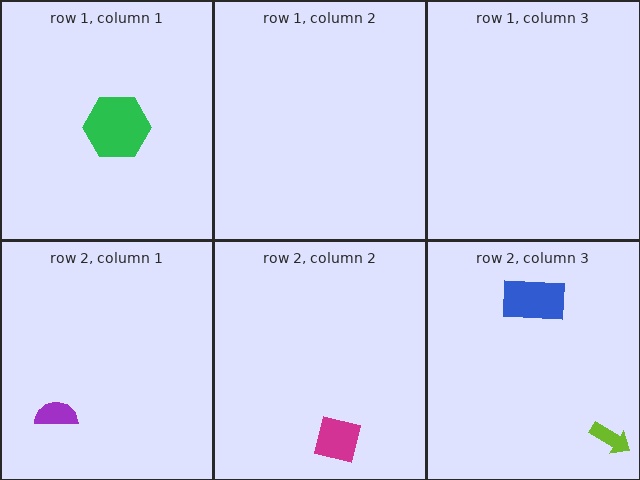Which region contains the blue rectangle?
The row 2, column 3 region.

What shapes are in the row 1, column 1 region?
The green hexagon.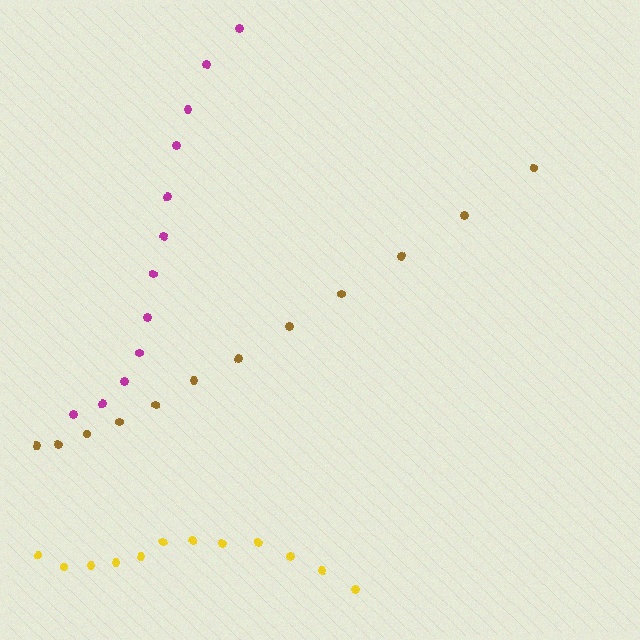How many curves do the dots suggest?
There are 3 distinct paths.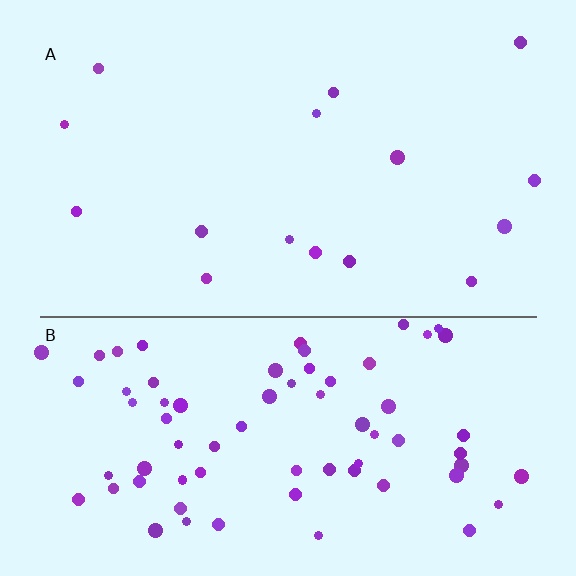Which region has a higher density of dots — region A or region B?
B (the bottom).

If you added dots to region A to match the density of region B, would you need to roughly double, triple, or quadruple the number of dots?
Approximately quadruple.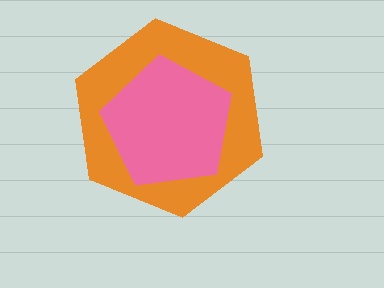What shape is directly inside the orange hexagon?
The pink pentagon.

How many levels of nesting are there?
2.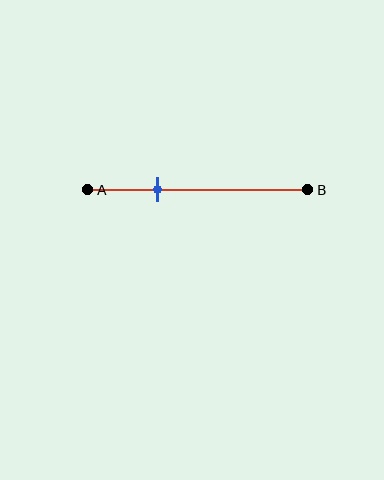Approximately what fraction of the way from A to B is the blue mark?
The blue mark is approximately 30% of the way from A to B.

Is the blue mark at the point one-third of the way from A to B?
Yes, the mark is approximately at the one-third point.